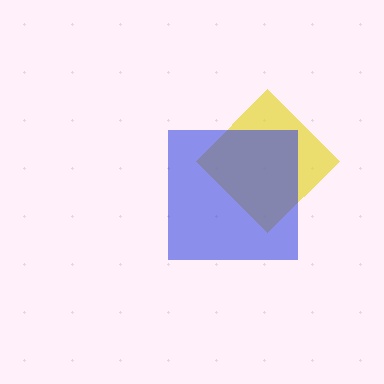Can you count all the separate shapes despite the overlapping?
Yes, there are 2 separate shapes.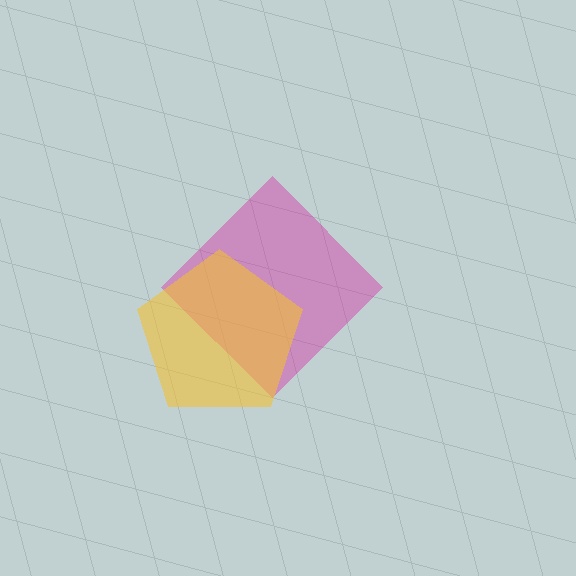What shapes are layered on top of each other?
The layered shapes are: a magenta diamond, a yellow pentagon.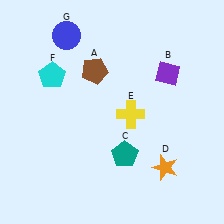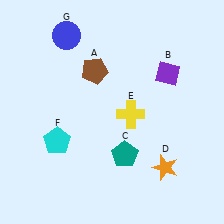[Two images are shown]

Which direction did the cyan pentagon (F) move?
The cyan pentagon (F) moved down.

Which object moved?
The cyan pentagon (F) moved down.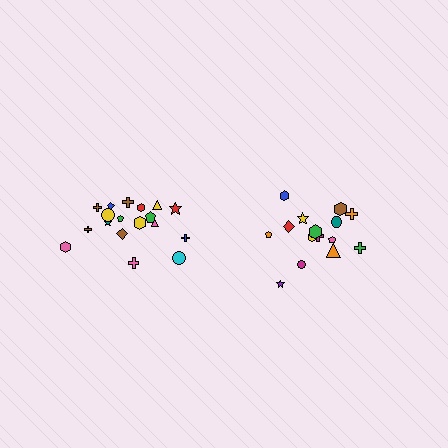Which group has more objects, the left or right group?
The left group.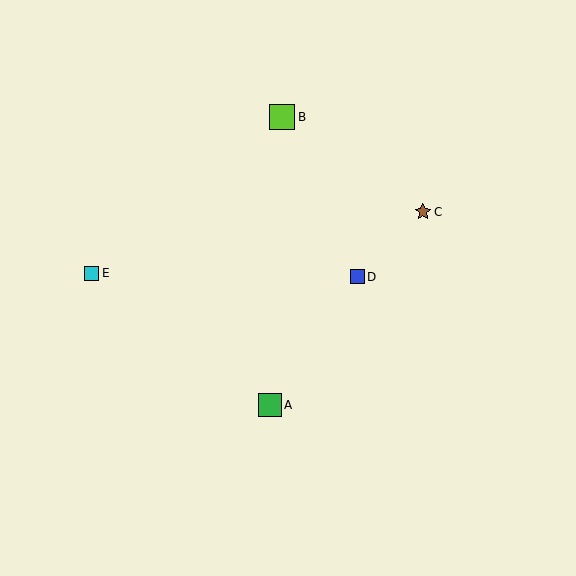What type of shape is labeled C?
Shape C is a brown star.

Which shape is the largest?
The lime square (labeled B) is the largest.